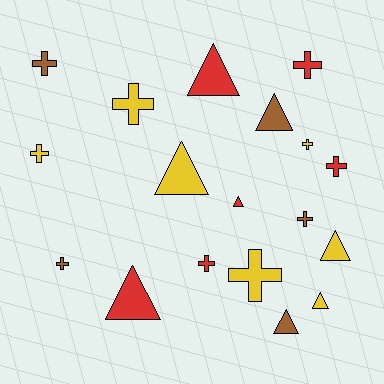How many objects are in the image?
There are 18 objects.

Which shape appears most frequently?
Cross, with 10 objects.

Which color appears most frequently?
Yellow, with 7 objects.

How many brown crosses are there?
There are 3 brown crosses.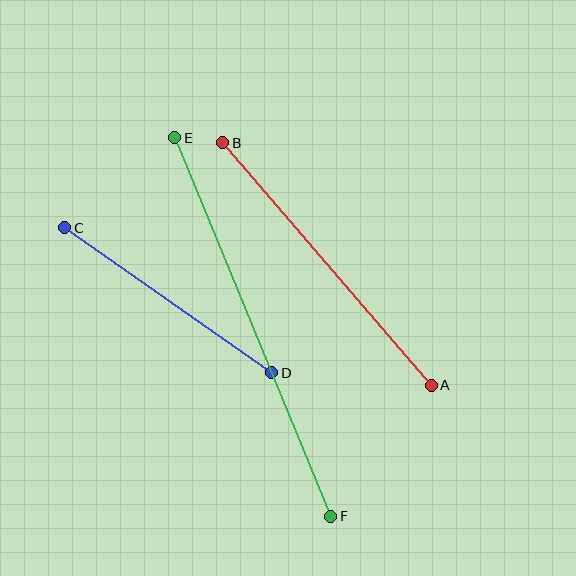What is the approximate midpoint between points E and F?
The midpoint is at approximately (253, 327) pixels.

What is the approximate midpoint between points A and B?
The midpoint is at approximately (327, 264) pixels.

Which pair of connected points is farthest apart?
Points E and F are farthest apart.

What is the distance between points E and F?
The distance is approximately 409 pixels.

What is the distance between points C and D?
The distance is approximately 253 pixels.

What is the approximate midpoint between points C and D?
The midpoint is at approximately (168, 300) pixels.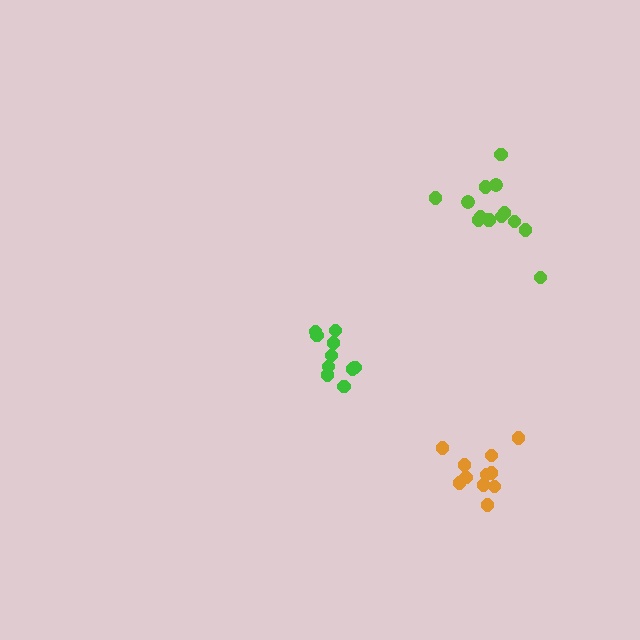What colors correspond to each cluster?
The clusters are colored: lime, green, orange.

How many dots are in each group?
Group 1: 14 dots, Group 2: 10 dots, Group 3: 11 dots (35 total).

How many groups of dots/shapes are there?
There are 3 groups.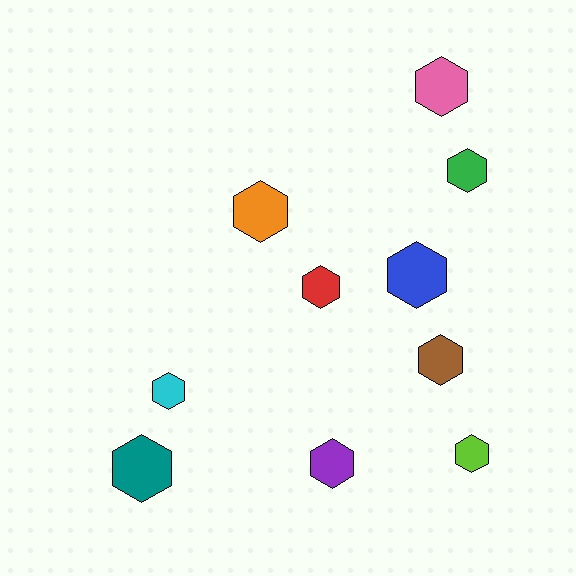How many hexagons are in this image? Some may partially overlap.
There are 10 hexagons.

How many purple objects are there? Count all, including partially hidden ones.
There is 1 purple object.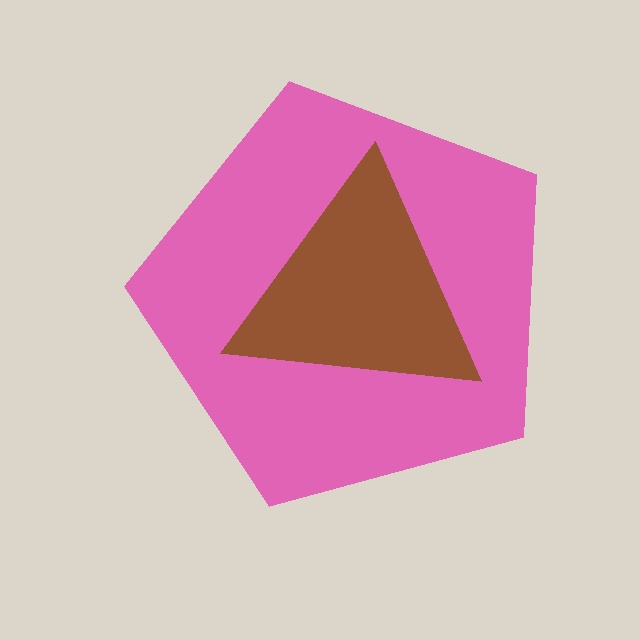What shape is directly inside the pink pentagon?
The brown triangle.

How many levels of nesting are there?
2.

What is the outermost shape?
The pink pentagon.